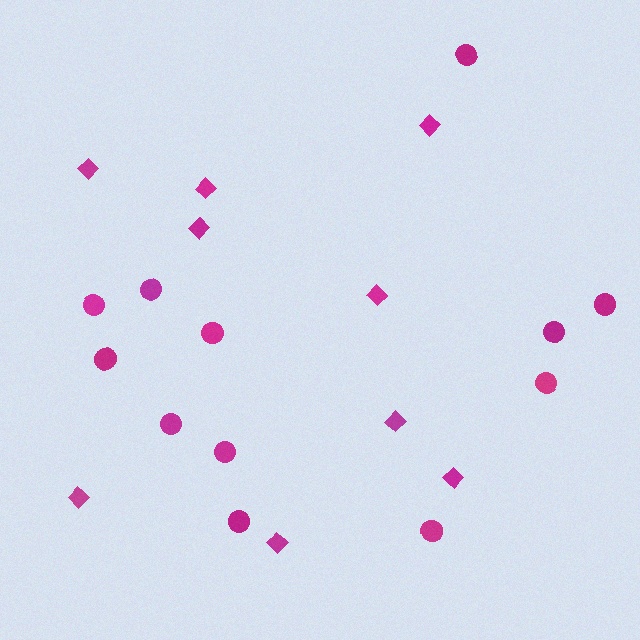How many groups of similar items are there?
There are 2 groups: one group of circles (12) and one group of diamonds (9).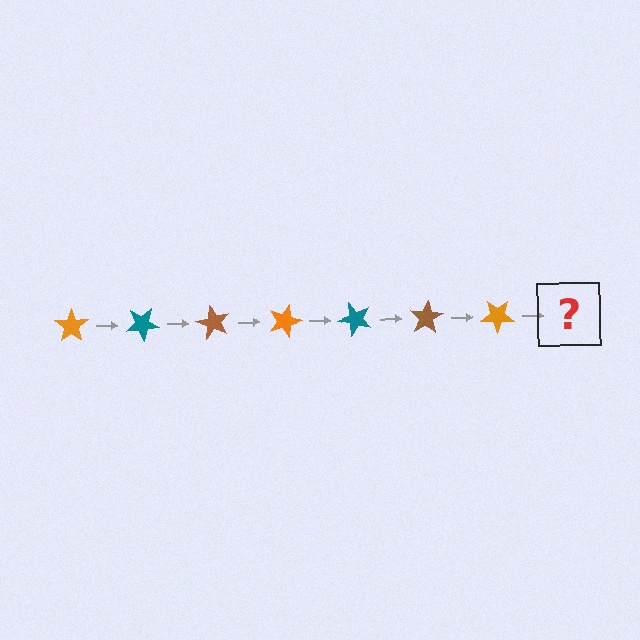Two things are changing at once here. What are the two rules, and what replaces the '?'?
The two rules are that it rotates 30 degrees each step and the color cycles through orange, teal, and brown. The '?' should be a teal star, rotated 210 degrees from the start.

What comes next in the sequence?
The next element should be a teal star, rotated 210 degrees from the start.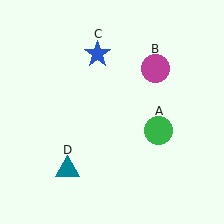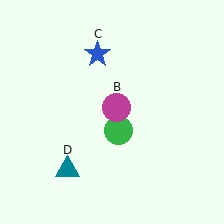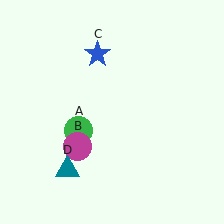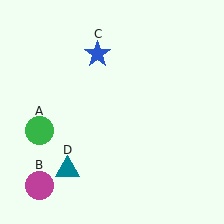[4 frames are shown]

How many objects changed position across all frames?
2 objects changed position: green circle (object A), magenta circle (object B).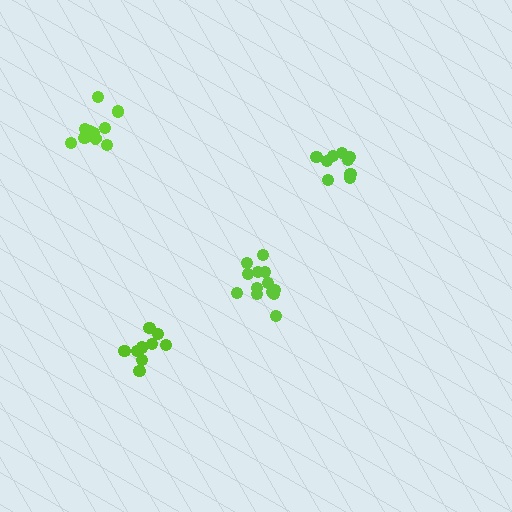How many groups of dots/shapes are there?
There are 4 groups.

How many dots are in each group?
Group 1: 13 dots, Group 2: 9 dots, Group 3: 11 dots, Group 4: 9 dots (42 total).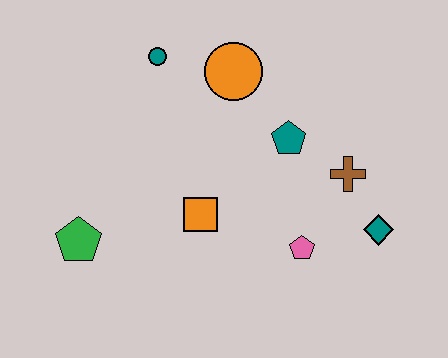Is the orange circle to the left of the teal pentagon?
Yes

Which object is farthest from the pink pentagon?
The teal circle is farthest from the pink pentagon.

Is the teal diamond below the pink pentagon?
No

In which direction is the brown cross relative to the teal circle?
The brown cross is to the right of the teal circle.